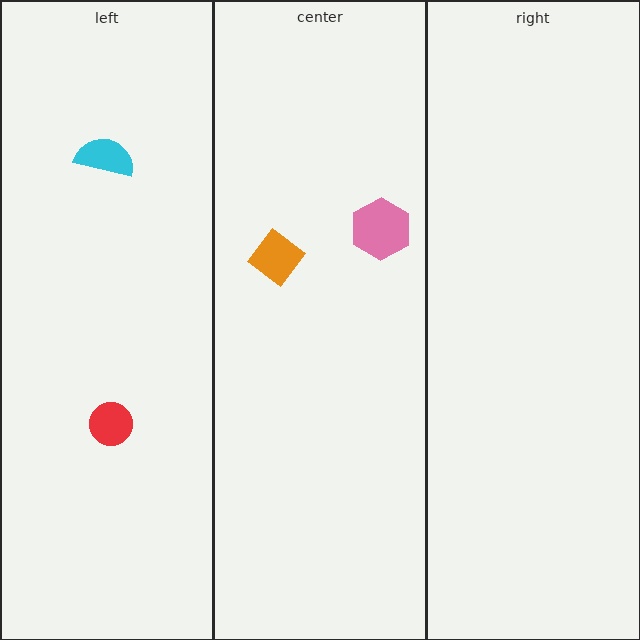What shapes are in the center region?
The pink hexagon, the orange diamond.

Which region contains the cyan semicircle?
The left region.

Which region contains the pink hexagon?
The center region.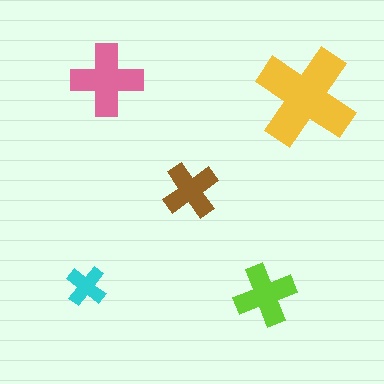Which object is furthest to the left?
The cyan cross is leftmost.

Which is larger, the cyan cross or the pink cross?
The pink one.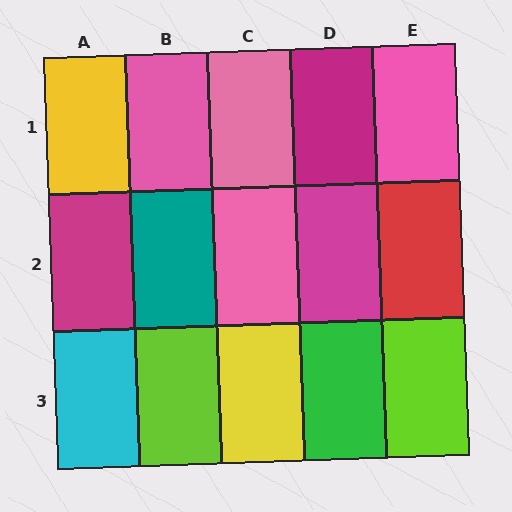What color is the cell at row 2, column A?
Magenta.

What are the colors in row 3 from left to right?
Cyan, lime, yellow, green, lime.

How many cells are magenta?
3 cells are magenta.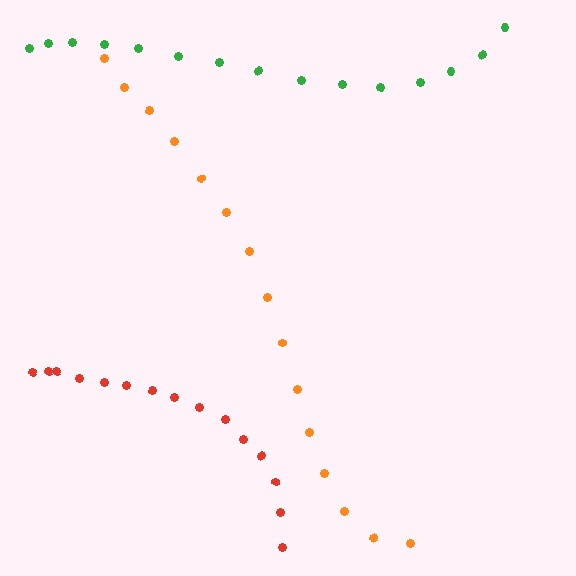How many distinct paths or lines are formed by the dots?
There are 3 distinct paths.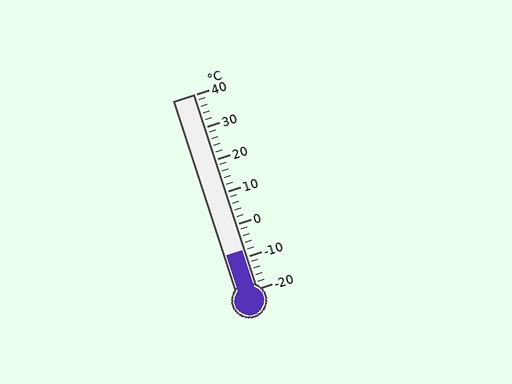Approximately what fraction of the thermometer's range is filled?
The thermometer is filled to approximately 20% of its range.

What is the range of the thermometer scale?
The thermometer scale ranges from -20°C to 40°C.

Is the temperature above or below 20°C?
The temperature is below 20°C.